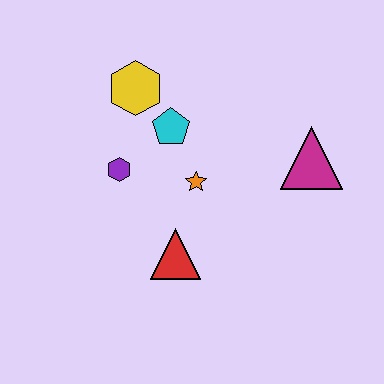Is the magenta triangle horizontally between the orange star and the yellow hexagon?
No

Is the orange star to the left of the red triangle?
No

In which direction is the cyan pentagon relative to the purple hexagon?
The cyan pentagon is to the right of the purple hexagon.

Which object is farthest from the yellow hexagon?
The magenta triangle is farthest from the yellow hexagon.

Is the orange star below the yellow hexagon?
Yes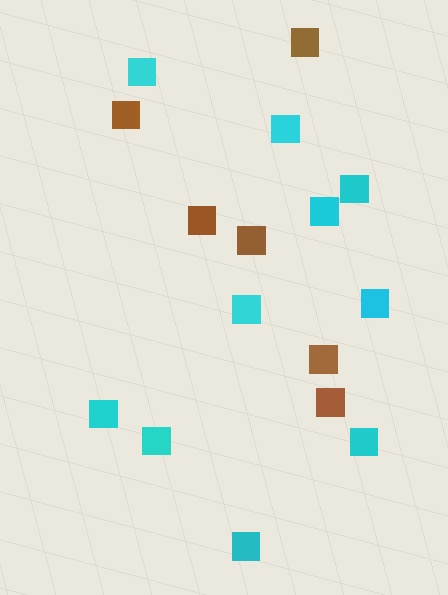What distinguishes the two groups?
There are 2 groups: one group of brown squares (6) and one group of cyan squares (10).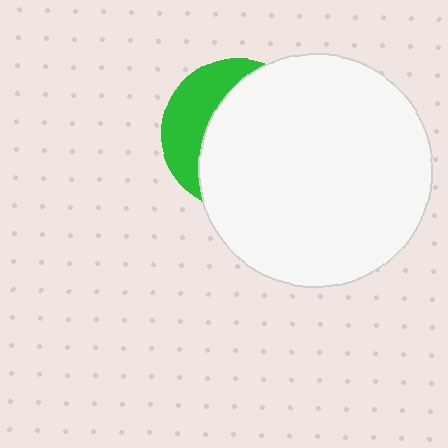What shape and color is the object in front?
The object in front is a white circle.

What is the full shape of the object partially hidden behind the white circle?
The partially hidden object is a green circle.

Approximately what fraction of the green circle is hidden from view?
Roughly 68% of the green circle is hidden behind the white circle.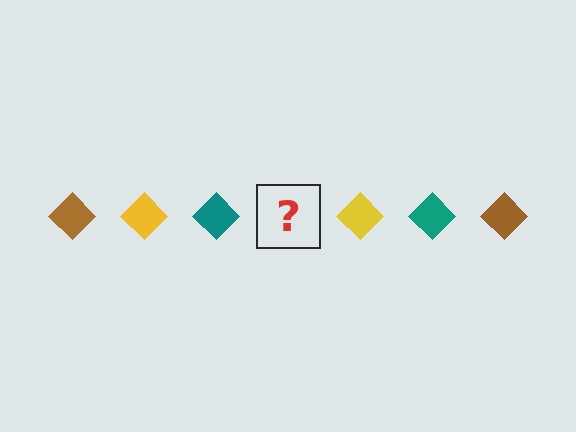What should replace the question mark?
The question mark should be replaced with a brown diamond.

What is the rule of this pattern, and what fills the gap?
The rule is that the pattern cycles through brown, yellow, teal diamonds. The gap should be filled with a brown diamond.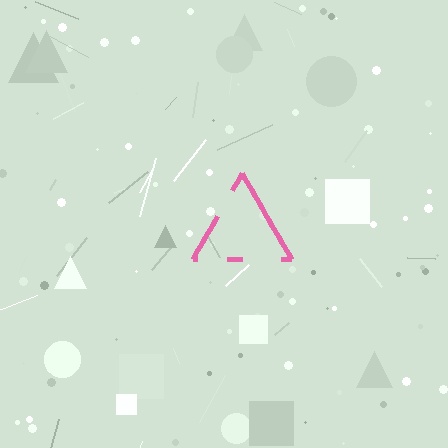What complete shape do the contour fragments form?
The contour fragments form a triangle.